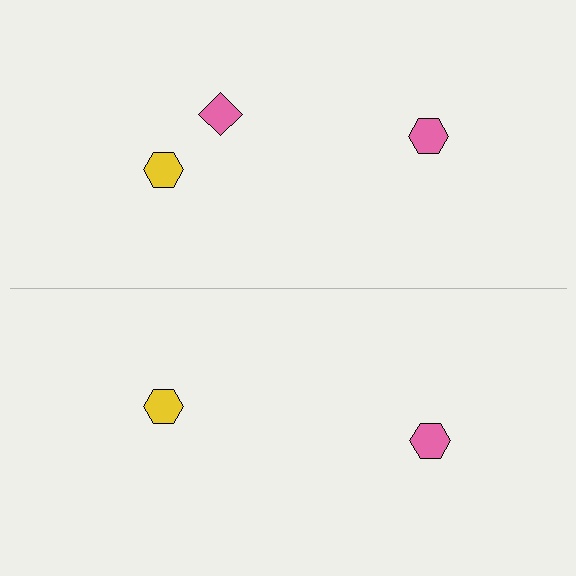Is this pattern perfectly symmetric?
No, the pattern is not perfectly symmetric. A pink diamond is missing from the bottom side.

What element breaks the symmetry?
A pink diamond is missing from the bottom side.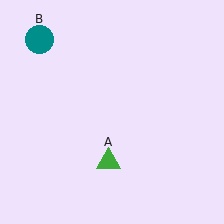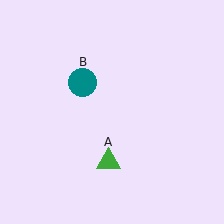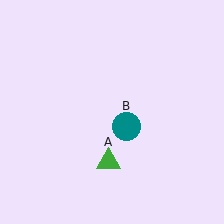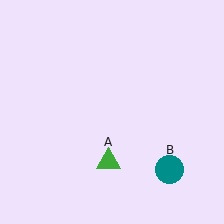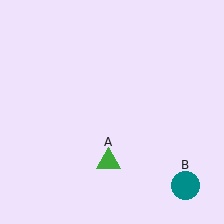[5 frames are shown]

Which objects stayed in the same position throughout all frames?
Green triangle (object A) remained stationary.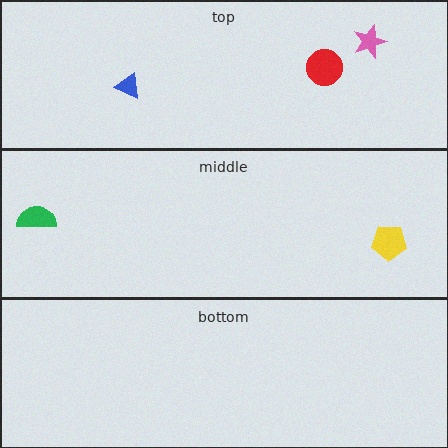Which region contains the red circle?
The top region.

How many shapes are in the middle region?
2.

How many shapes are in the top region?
3.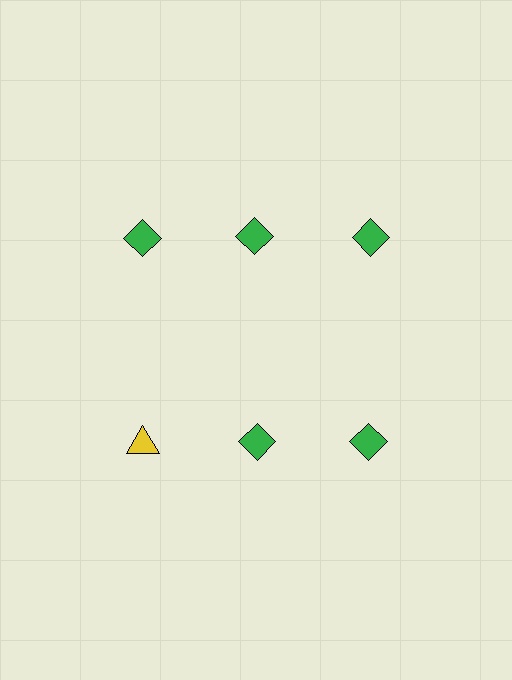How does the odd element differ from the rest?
It differs in both color (yellow instead of green) and shape (triangle instead of diamond).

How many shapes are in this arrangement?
There are 6 shapes arranged in a grid pattern.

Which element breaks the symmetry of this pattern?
The yellow triangle in the second row, leftmost column breaks the symmetry. All other shapes are green diamonds.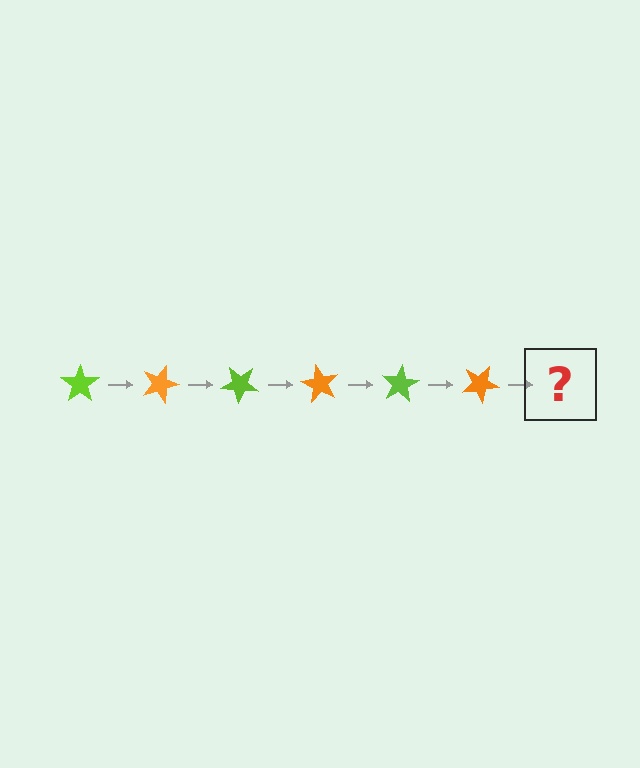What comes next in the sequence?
The next element should be a lime star, rotated 120 degrees from the start.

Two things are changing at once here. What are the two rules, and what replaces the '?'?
The two rules are that it rotates 20 degrees each step and the color cycles through lime and orange. The '?' should be a lime star, rotated 120 degrees from the start.